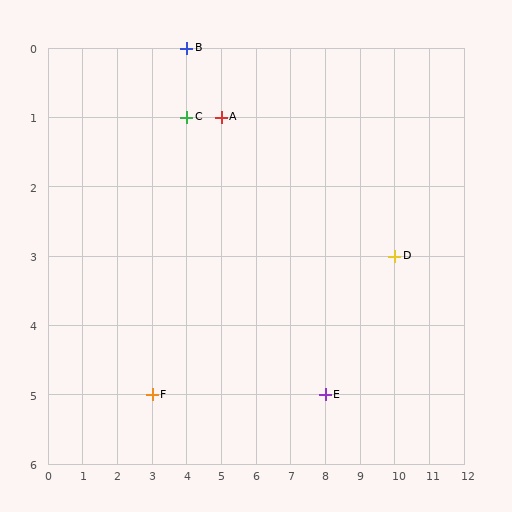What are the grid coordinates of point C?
Point C is at grid coordinates (4, 1).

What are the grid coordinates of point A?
Point A is at grid coordinates (5, 1).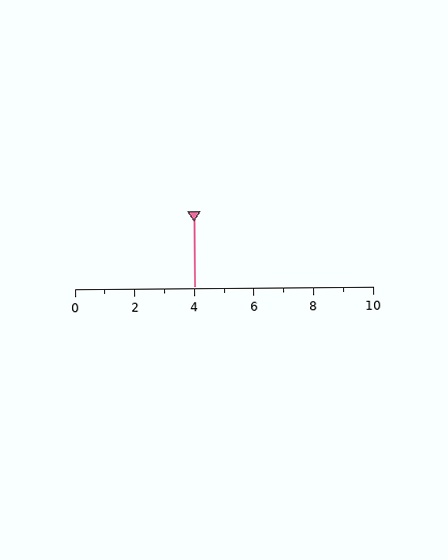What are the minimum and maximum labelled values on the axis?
The axis runs from 0 to 10.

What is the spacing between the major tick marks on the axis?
The major ticks are spaced 2 apart.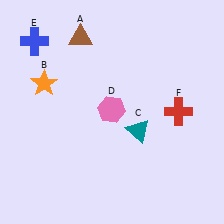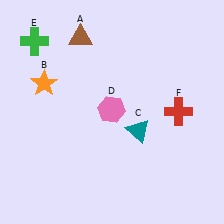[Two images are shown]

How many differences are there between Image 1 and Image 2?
There is 1 difference between the two images.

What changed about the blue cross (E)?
In Image 1, E is blue. In Image 2, it changed to green.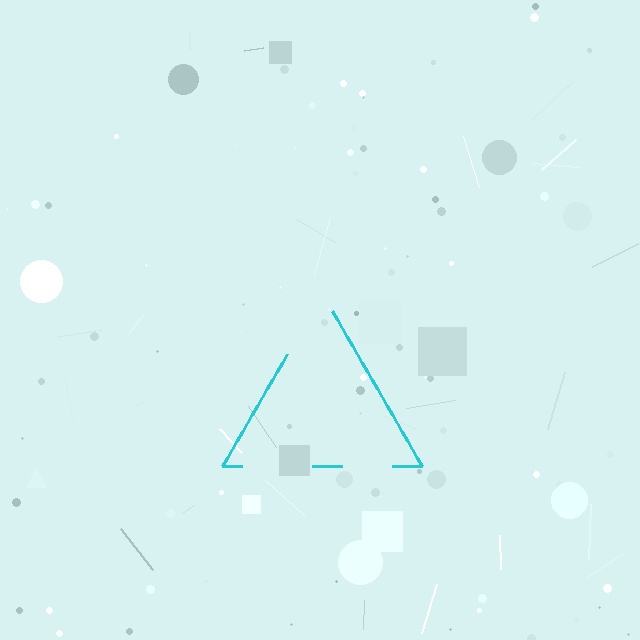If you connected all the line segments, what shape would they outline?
They would outline a triangle.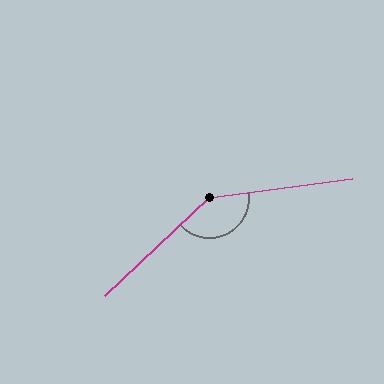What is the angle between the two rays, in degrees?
Approximately 145 degrees.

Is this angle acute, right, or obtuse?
It is obtuse.